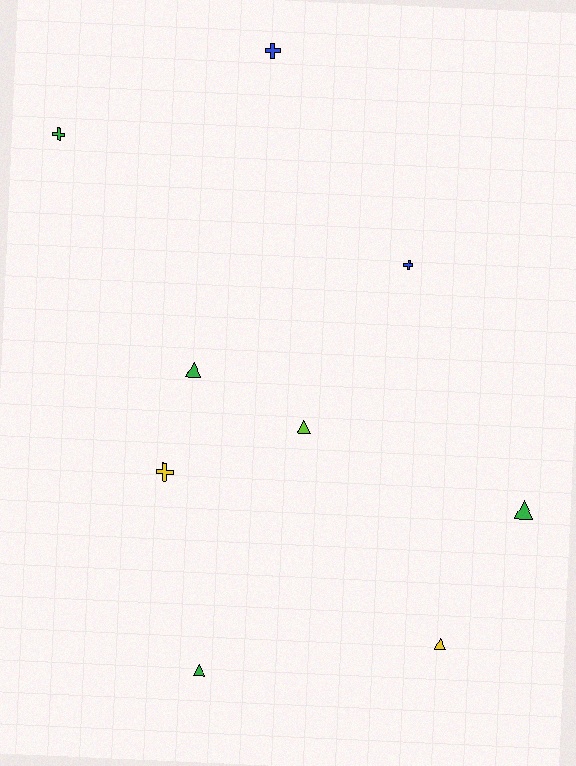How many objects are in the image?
There are 9 objects.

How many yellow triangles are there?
There is 1 yellow triangle.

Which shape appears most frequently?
Triangle, with 5 objects.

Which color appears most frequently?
Green, with 4 objects.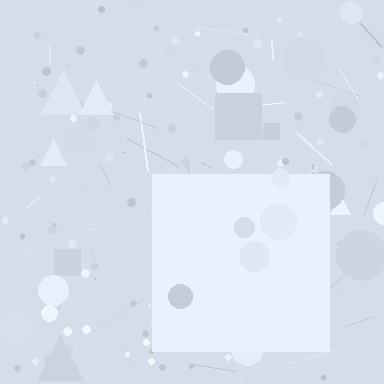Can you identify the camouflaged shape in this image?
The camouflaged shape is a square.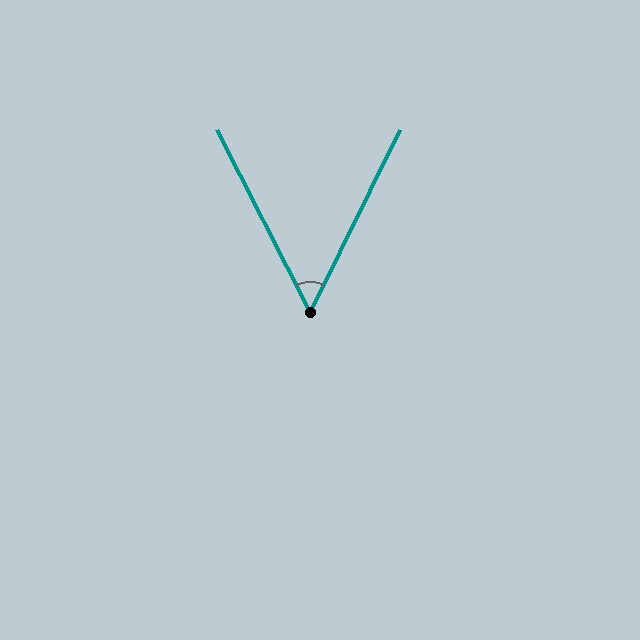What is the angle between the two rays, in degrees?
Approximately 53 degrees.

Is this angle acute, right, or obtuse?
It is acute.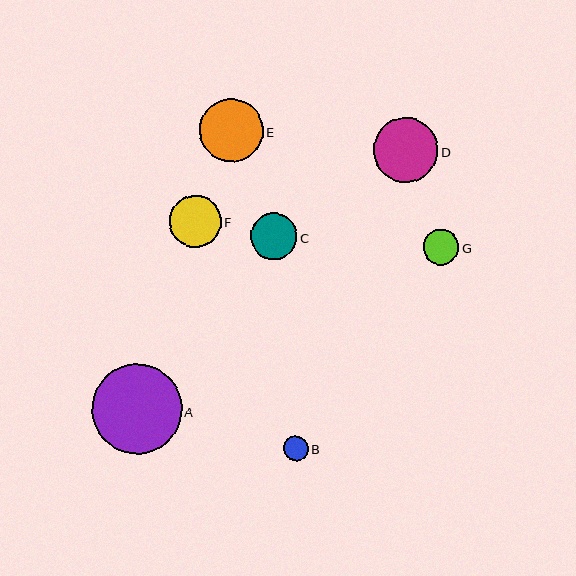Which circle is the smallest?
Circle B is the smallest with a size of approximately 25 pixels.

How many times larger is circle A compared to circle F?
Circle A is approximately 1.7 times the size of circle F.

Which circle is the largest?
Circle A is the largest with a size of approximately 90 pixels.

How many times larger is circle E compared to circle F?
Circle E is approximately 1.2 times the size of circle F.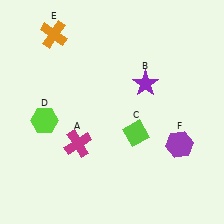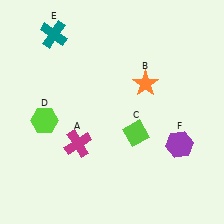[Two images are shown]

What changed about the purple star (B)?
In Image 1, B is purple. In Image 2, it changed to orange.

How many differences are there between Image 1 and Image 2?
There are 2 differences between the two images.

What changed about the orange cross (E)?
In Image 1, E is orange. In Image 2, it changed to teal.